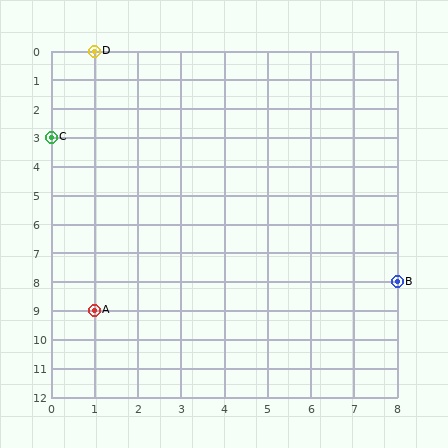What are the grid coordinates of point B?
Point B is at grid coordinates (8, 8).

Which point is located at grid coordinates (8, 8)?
Point B is at (8, 8).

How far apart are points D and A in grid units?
Points D and A are 9 rows apart.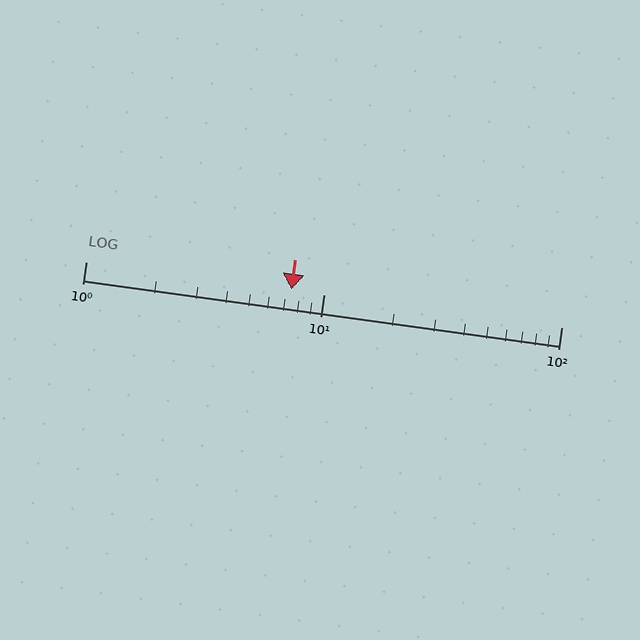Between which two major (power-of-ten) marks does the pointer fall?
The pointer is between 1 and 10.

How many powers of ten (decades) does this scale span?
The scale spans 2 decades, from 1 to 100.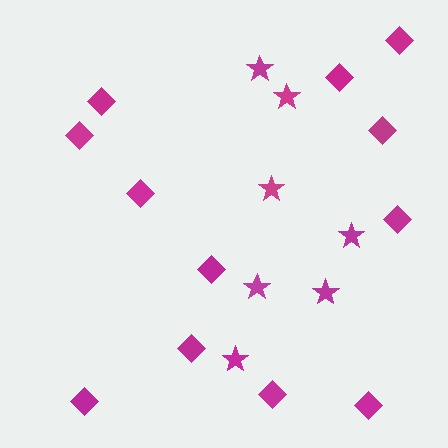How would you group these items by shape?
There are 2 groups: one group of diamonds (12) and one group of stars (7).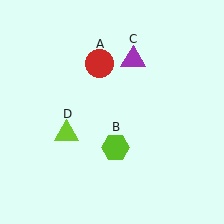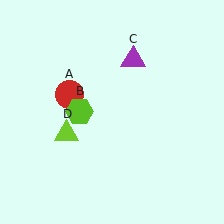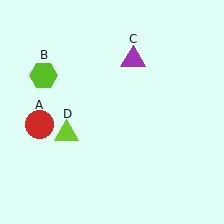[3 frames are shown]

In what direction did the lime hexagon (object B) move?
The lime hexagon (object B) moved up and to the left.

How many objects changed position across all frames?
2 objects changed position: red circle (object A), lime hexagon (object B).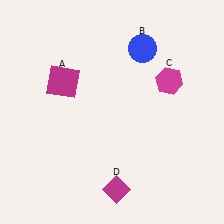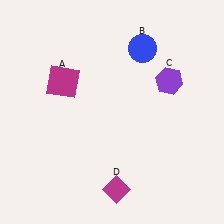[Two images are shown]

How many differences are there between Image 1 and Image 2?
There is 1 difference between the two images.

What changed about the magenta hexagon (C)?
In Image 1, C is magenta. In Image 2, it changed to purple.